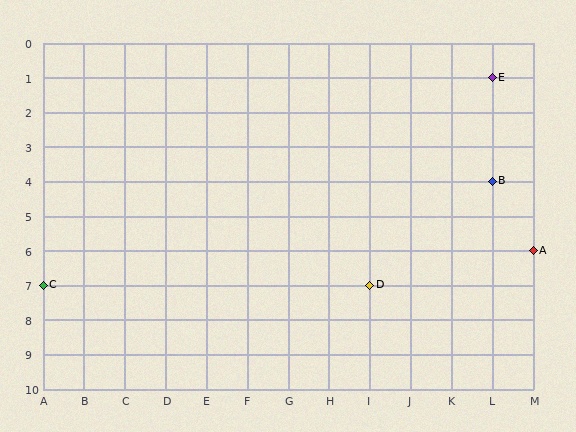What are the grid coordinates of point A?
Point A is at grid coordinates (M, 6).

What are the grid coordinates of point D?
Point D is at grid coordinates (I, 7).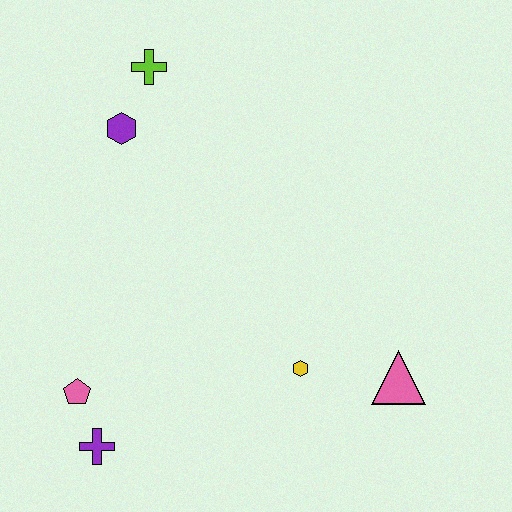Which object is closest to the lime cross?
The purple hexagon is closest to the lime cross.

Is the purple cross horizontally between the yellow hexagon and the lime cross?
No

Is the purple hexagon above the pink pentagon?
Yes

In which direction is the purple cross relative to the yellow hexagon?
The purple cross is to the left of the yellow hexagon.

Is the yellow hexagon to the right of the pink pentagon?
Yes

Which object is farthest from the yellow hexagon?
The lime cross is farthest from the yellow hexagon.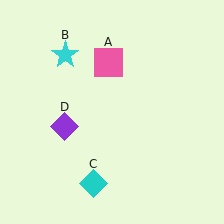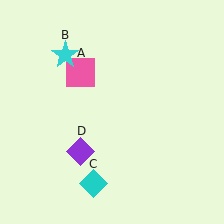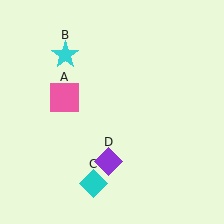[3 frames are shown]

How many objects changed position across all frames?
2 objects changed position: pink square (object A), purple diamond (object D).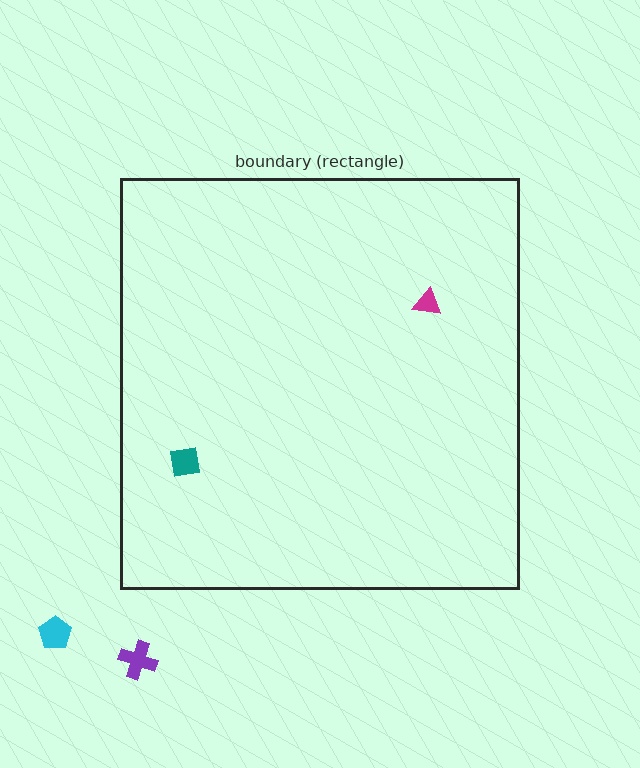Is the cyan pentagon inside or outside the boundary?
Outside.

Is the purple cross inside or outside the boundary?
Outside.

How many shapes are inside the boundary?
2 inside, 2 outside.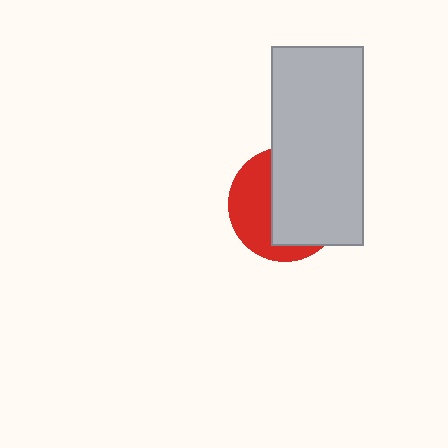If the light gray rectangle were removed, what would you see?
You would see the complete red circle.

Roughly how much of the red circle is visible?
A small part of it is visible (roughly 42%).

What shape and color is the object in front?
The object in front is a light gray rectangle.